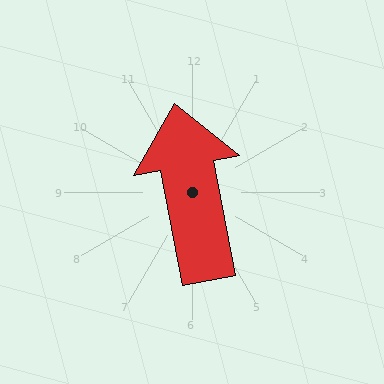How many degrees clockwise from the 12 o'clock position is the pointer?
Approximately 349 degrees.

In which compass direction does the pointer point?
North.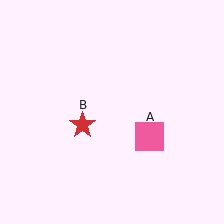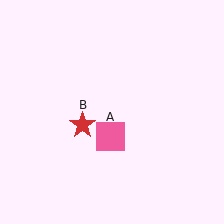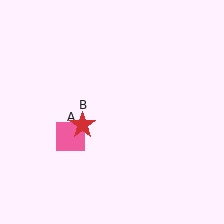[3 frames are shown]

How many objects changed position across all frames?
1 object changed position: pink square (object A).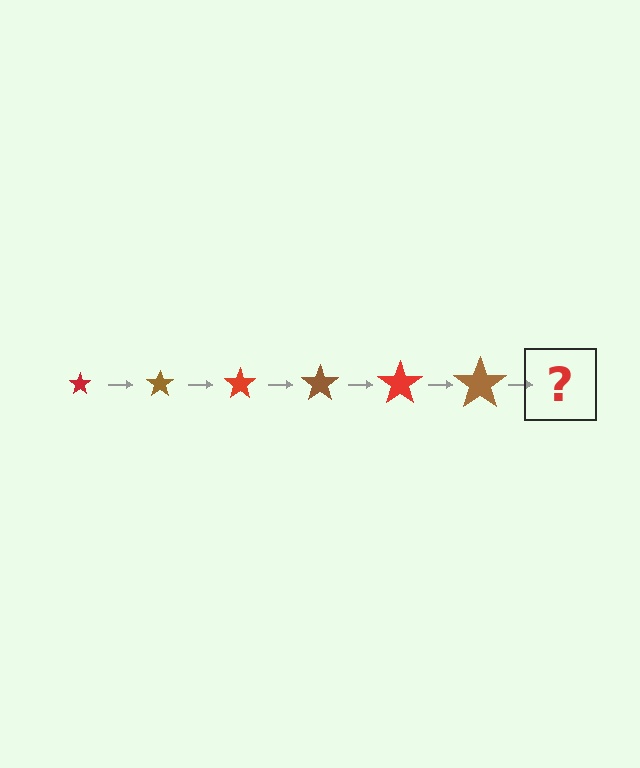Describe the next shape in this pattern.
It should be a red star, larger than the previous one.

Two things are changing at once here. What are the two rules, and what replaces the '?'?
The two rules are that the star grows larger each step and the color cycles through red and brown. The '?' should be a red star, larger than the previous one.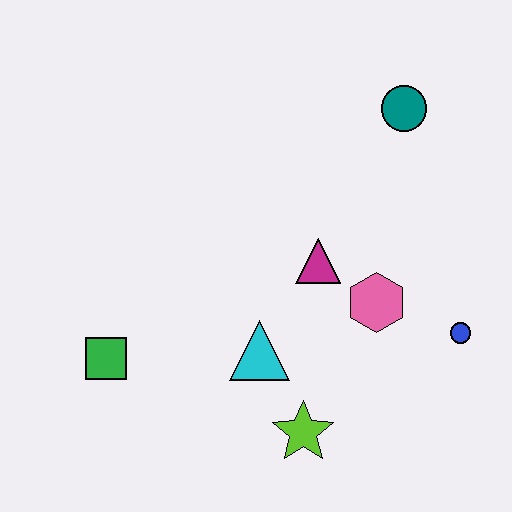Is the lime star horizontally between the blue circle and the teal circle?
No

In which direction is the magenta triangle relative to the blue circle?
The magenta triangle is to the left of the blue circle.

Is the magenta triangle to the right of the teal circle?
No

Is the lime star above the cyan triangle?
No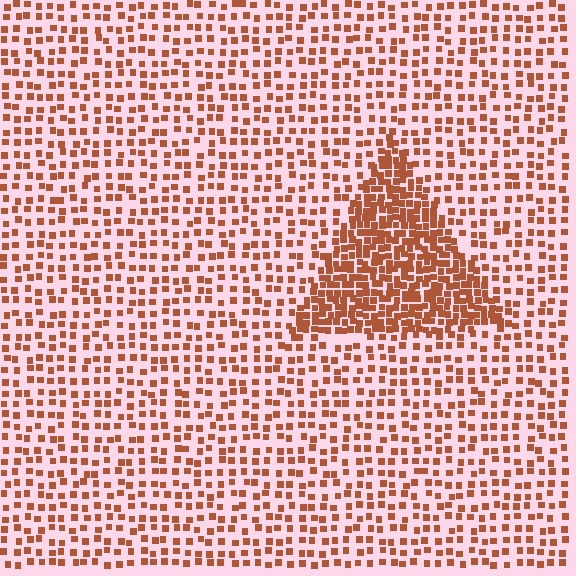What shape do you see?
I see a triangle.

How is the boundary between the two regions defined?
The boundary is defined by a change in element density (approximately 2.4x ratio). All elements are the same color, size, and shape.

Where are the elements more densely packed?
The elements are more densely packed inside the triangle boundary.